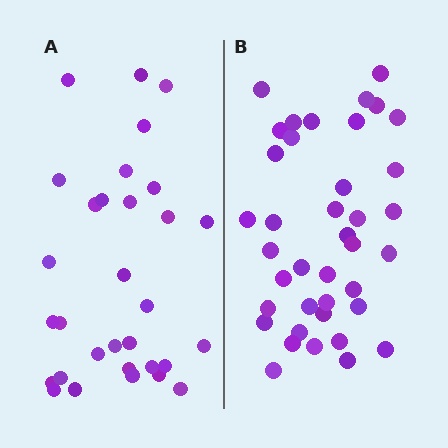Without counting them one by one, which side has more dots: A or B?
Region B (the right region) has more dots.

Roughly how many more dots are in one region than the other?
Region B has roughly 8 or so more dots than region A.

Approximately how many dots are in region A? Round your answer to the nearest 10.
About 30 dots. (The exact count is 31, which rounds to 30.)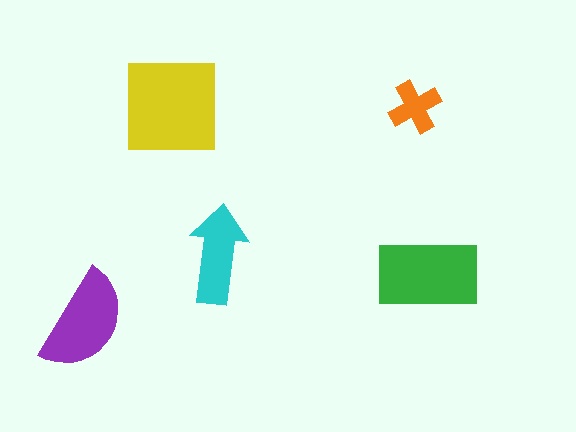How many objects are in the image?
There are 5 objects in the image.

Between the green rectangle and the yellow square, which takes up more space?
The yellow square.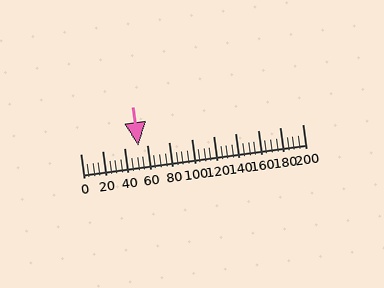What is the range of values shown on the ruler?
The ruler shows values from 0 to 200.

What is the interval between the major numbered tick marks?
The major tick marks are spaced 20 units apart.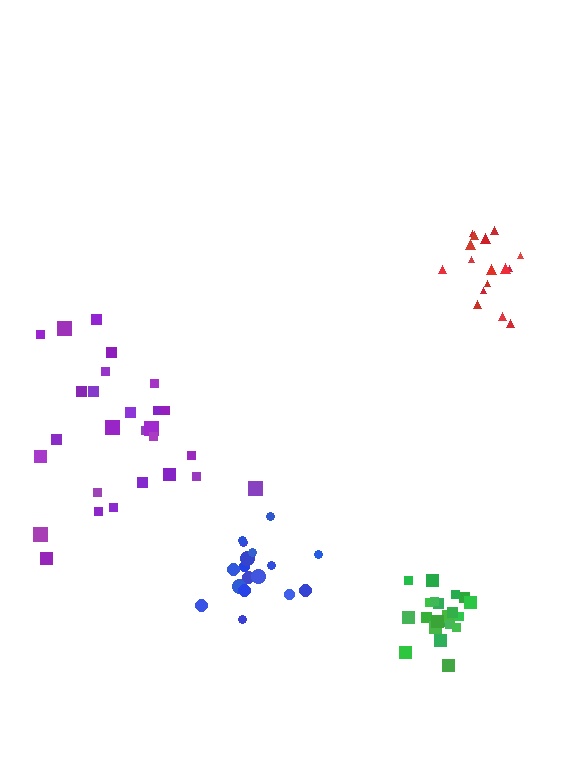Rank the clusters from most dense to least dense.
green, blue, red, purple.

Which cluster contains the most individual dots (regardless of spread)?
Purple (27).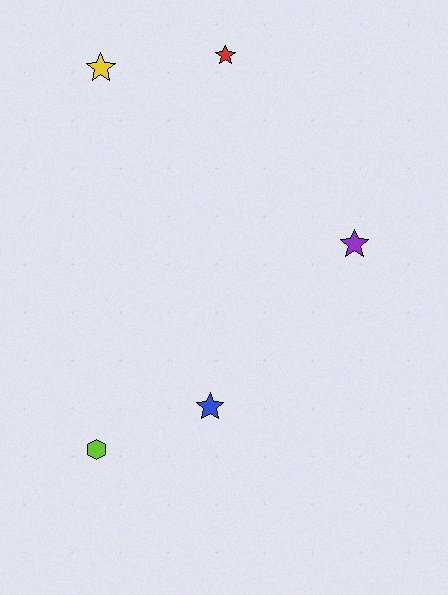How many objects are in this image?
There are 5 objects.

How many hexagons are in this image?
There is 1 hexagon.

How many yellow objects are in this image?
There is 1 yellow object.